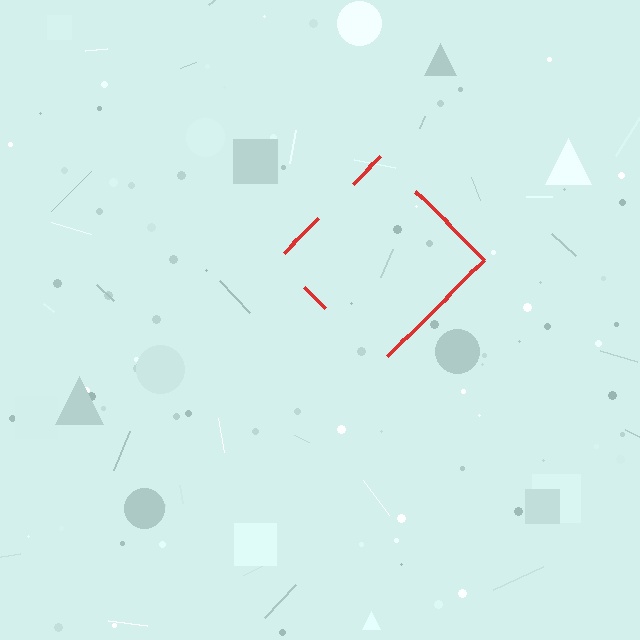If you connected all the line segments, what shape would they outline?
They would outline a diamond.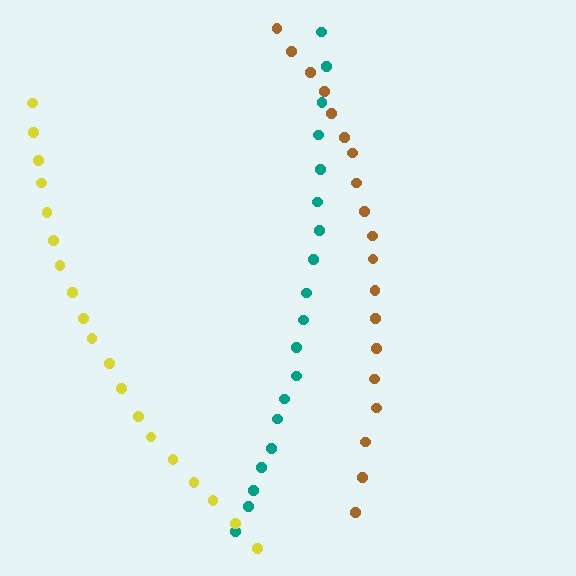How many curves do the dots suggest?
There are 3 distinct paths.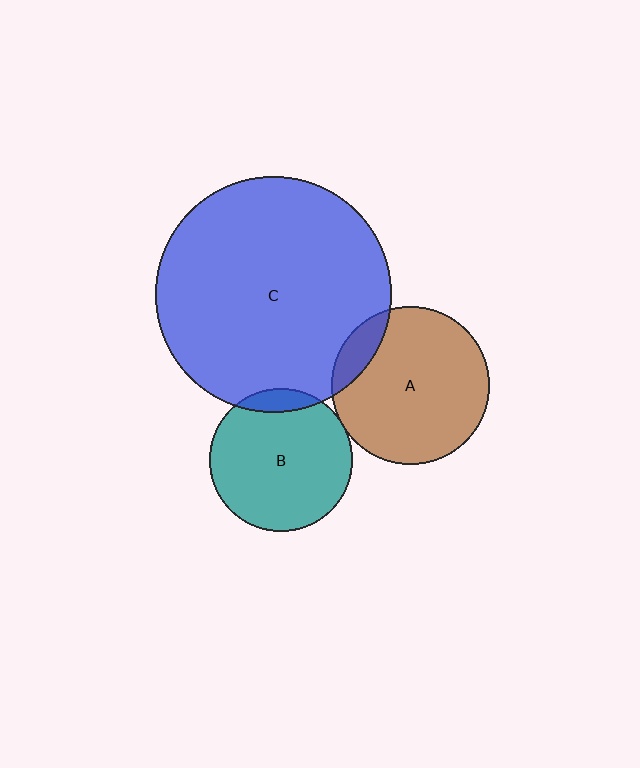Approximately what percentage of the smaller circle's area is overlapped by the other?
Approximately 5%.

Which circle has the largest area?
Circle C (blue).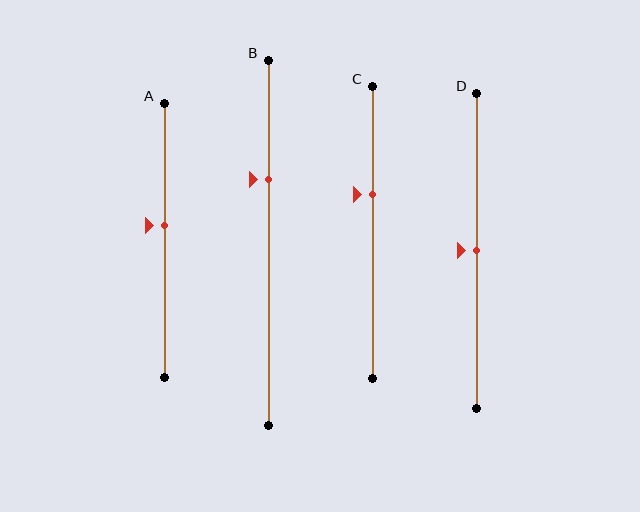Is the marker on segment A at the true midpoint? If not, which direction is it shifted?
No, the marker on segment A is shifted upward by about 6% of the segment length.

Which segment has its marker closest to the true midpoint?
Segment D has its marker closest to the true midpoint.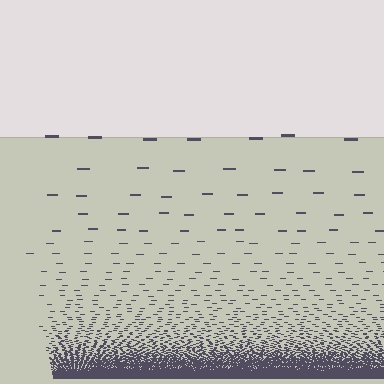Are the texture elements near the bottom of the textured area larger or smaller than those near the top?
Smaller. The gradient is inverted — elements near the bottom are smaller and denser.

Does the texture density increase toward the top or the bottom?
Density increases toward the bottom.